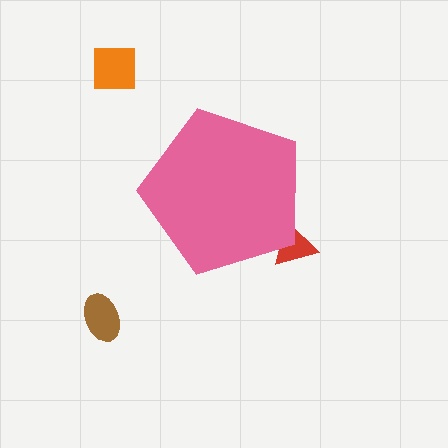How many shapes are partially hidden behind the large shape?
1 shape is partially hidden.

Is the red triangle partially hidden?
Yes, the red triangle is partially hidden behind the pink pentagon.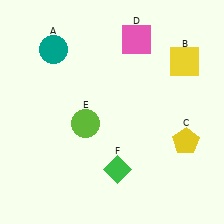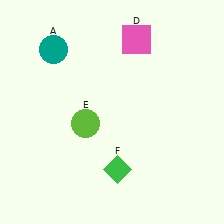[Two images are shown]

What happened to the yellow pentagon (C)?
The yellow pentagon (C) was removed in Image 2. It was in the bottom-right area of Image 1.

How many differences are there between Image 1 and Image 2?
There are 2 differences between the two images.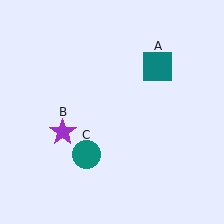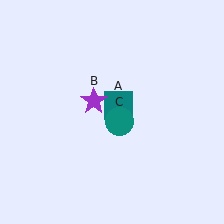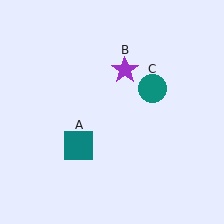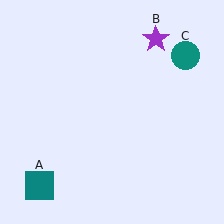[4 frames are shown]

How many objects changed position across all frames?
3 objects changed position: teal square (object A), purple star (object B), teal circle (object C).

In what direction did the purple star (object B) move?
The purple star (object B) moved up and to the right.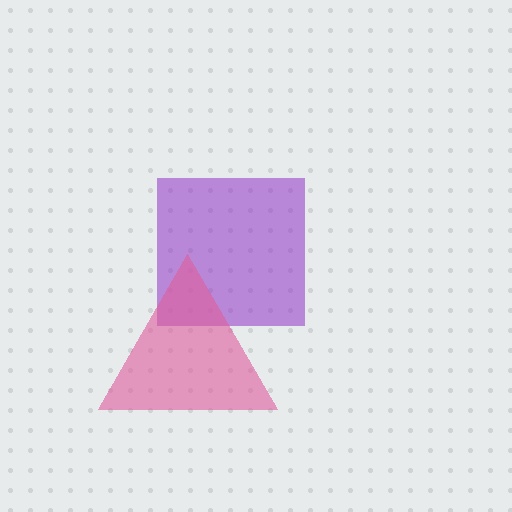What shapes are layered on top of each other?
The layered shapes are: a purple square, a pink triangle.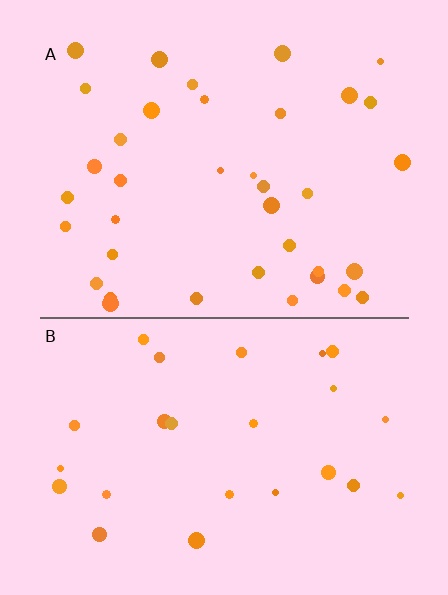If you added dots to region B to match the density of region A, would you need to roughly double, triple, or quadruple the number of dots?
Approximately double.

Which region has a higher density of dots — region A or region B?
A (the top).